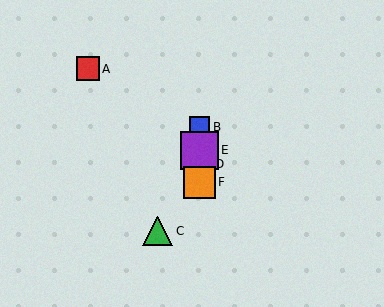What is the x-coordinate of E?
Object E is at x≈200.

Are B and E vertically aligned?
Yes, both are at x≈200.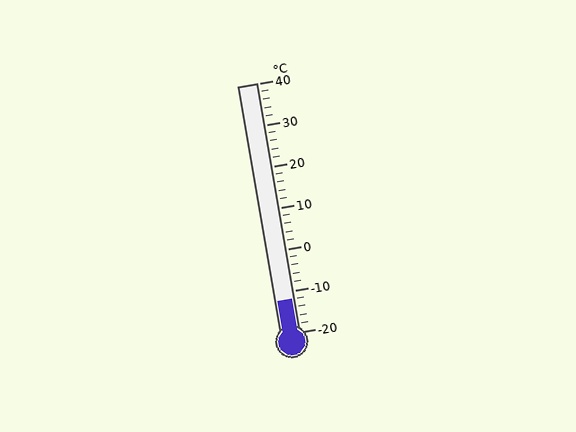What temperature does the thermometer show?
The thermometer shows approximately -12°C.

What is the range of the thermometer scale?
The thermometer scale ranges from -20°C to 40°C.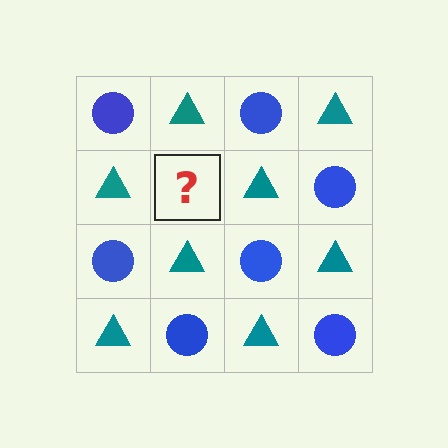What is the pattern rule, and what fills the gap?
The rule is that it alternates blue circle and teal triangle in a checkerboard pattern. The gap should be filled with a blue circle.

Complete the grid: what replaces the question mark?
The question mark should be replaced with a blue circle.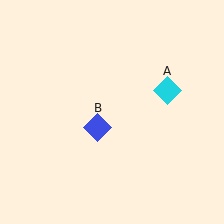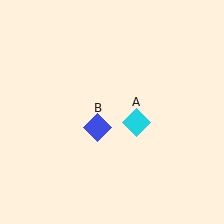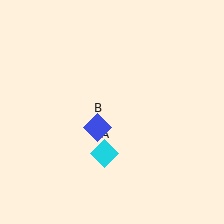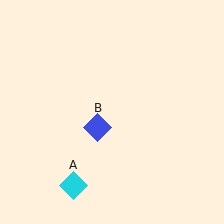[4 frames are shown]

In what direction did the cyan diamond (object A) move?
The cyan diamond (object A) moved down and to the left.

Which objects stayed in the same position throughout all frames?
Blue diamond (object B) remained stationary.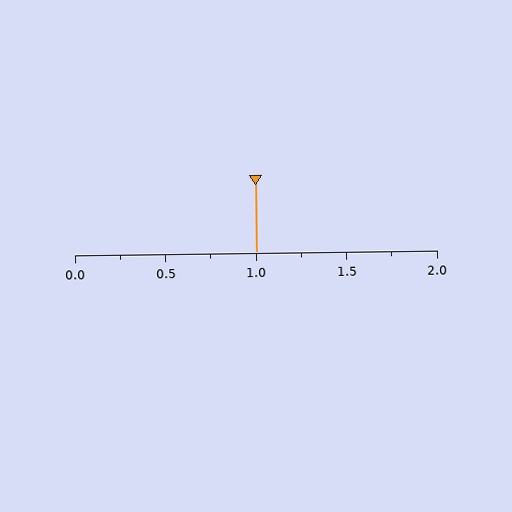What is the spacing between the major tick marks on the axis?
The major ticks are spaced 0.5 apart.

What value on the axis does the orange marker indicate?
The marker indicates approximately 1.